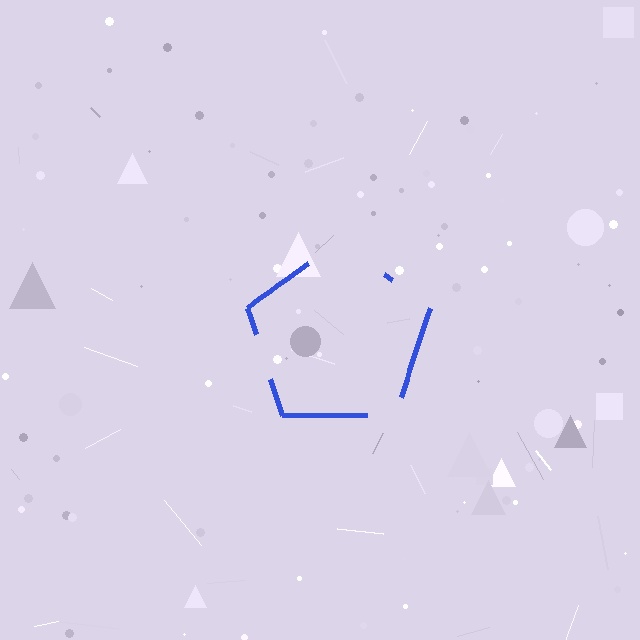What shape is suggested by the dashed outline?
The dashed outline suggests a pentagon.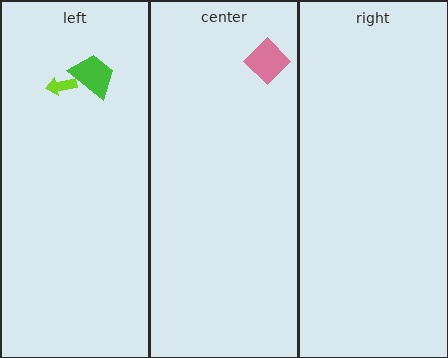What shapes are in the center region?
The pink diamond.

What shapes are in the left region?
The lime arrow, the green trapezoid.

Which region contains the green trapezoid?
The left region.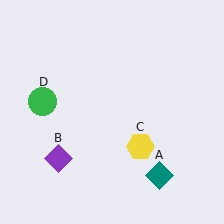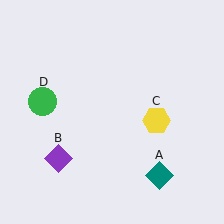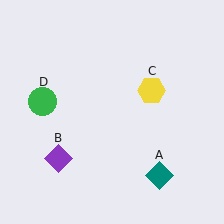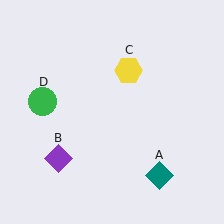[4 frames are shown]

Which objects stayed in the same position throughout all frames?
Teal diamond (object A) and purple diamond (object B) and green circle (object D) remained stationary.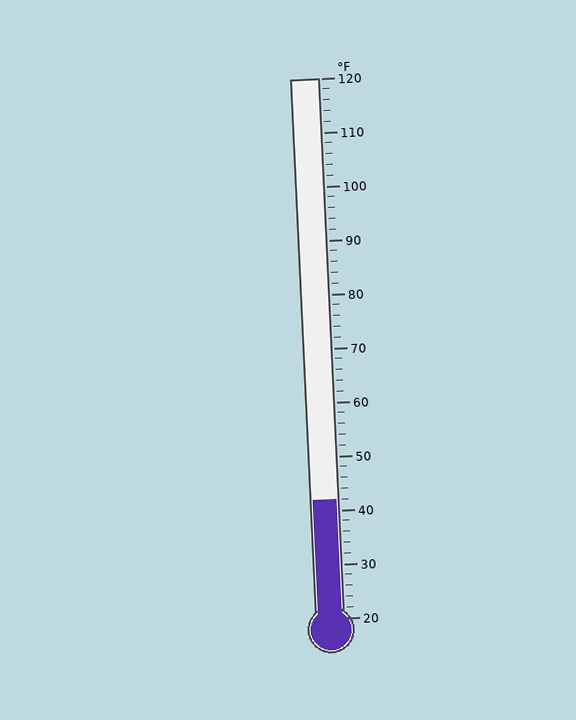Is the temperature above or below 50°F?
The temperature is below 50°F.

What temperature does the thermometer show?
The thermometer shows approximately 42°F.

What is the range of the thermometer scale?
The thermometer scale ranges from 20°F to 120°F.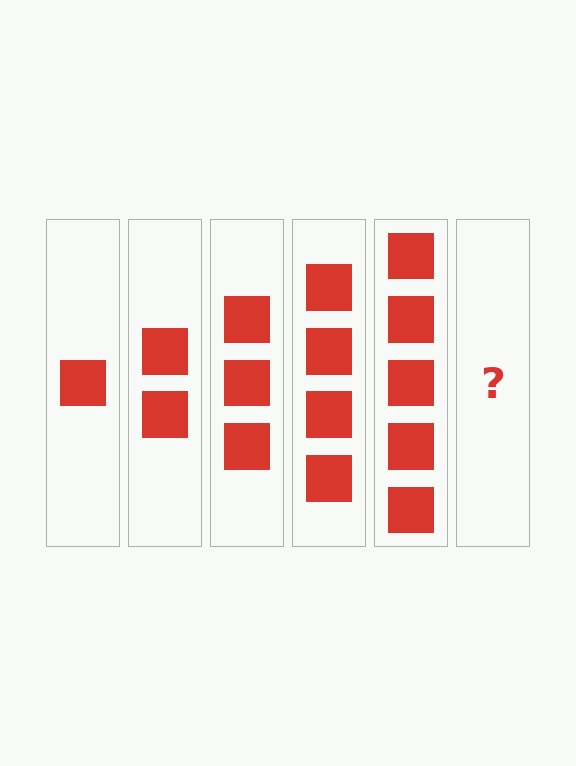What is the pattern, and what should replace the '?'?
The pattern is that each step adds one more square. The '?' should be 6 squares.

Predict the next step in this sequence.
The next step is 6 squares.